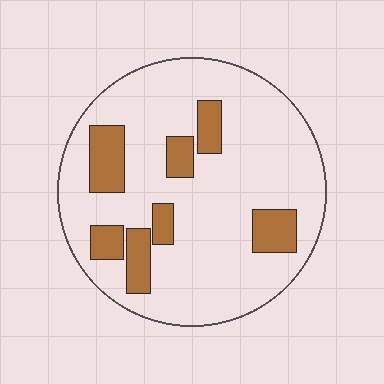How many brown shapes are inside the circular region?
7.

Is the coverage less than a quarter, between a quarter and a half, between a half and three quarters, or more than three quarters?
Less than a quarter.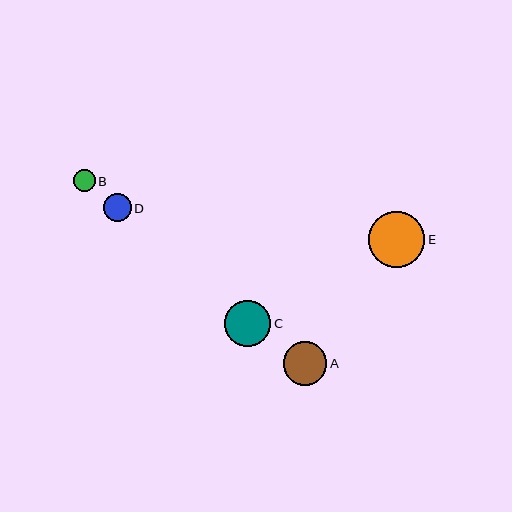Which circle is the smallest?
Circle B is the smallest with a size of approximately 22 pixels.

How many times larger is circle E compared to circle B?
Circle E is approximately 2.6 times the size of circle B.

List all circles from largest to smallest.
From largest to smallest: E, C, A, D, B.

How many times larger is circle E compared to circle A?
Circle E is approximately 1.3 times the size of circle A.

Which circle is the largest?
Circle E is the largest with a size of approximately 56 pixels.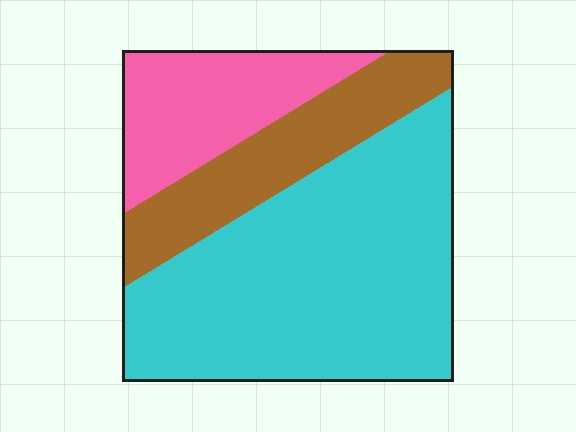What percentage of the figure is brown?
Brown covers roughly 20% of the figure.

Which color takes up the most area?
Cyan, at roughly 60%.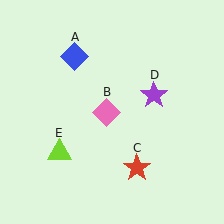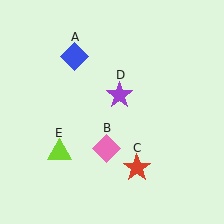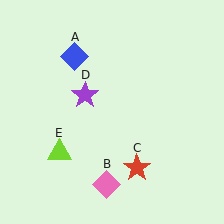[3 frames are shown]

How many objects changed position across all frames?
2 objects changed position: pink diamond (object B), purple star (object D).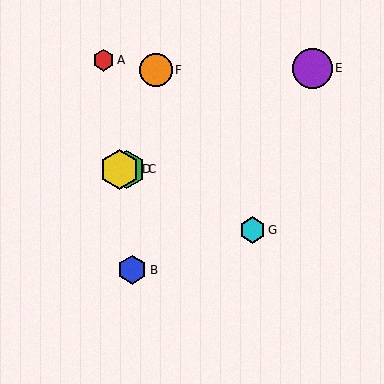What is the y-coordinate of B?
Object B is at y≈270.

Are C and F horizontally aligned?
No, C is at y≈169 and F is at y≈70.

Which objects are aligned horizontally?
Objects C, D are aligned horizontally.